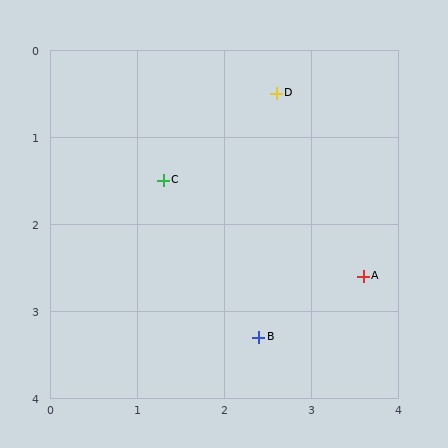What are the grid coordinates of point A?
Point A is at approximately (3.6, 2.6).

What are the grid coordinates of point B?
Point B is at approximately (2.4, 3.3).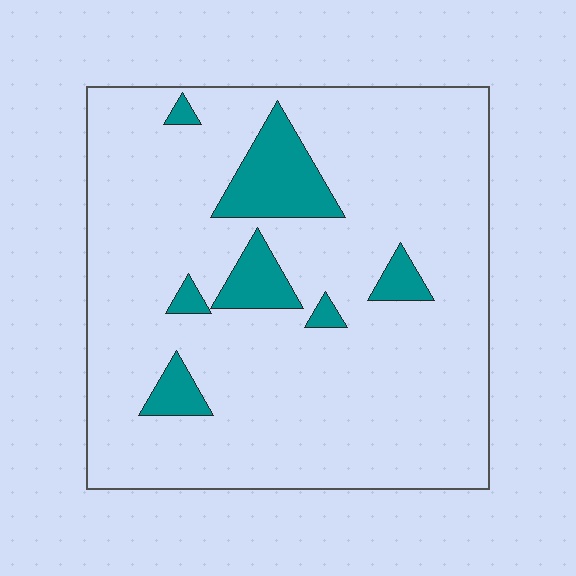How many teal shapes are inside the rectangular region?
7.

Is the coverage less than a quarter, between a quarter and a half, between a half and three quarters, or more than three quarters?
Less than a quarter.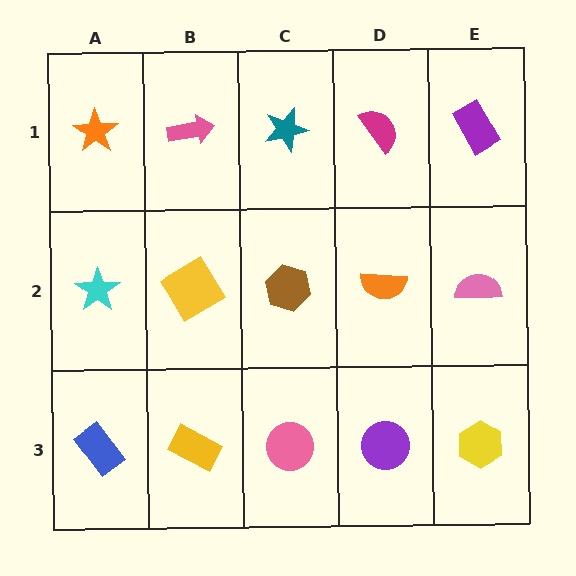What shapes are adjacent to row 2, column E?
A purple rectangle (row 1, column E), a yellow hexagon (row 3, column E), an orange semicircle (row 2, column D).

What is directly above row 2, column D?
A magenta semicircle.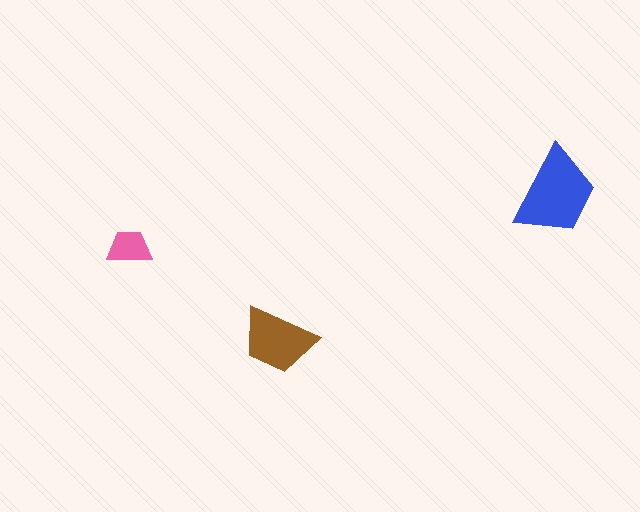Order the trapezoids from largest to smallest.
the blue one, the brown one, the pink one.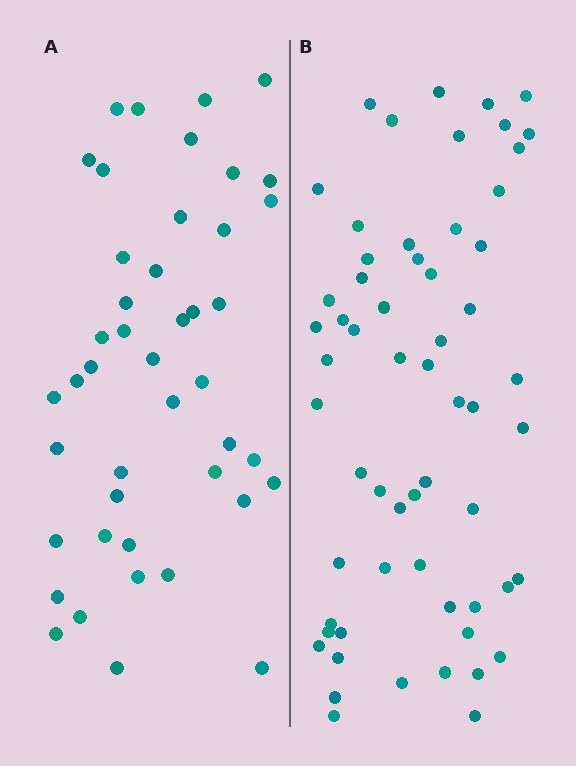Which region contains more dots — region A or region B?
Region B (the right region) has more dots.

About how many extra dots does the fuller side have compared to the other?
Region B has approximately 15 more dots than region A.